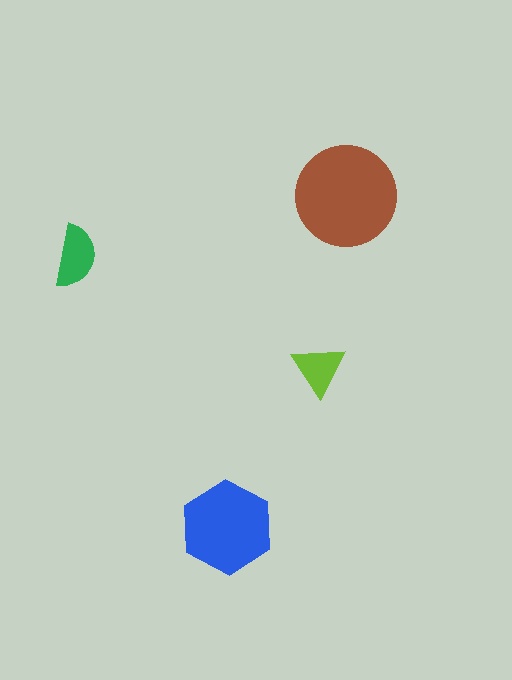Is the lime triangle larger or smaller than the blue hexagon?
Smaller.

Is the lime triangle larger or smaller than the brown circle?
Smaller.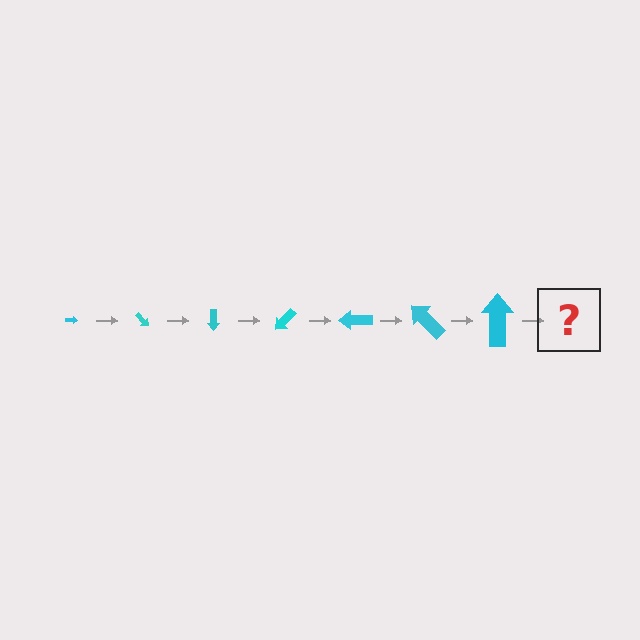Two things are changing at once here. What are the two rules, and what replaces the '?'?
The two rules are that the arrow grows larger each step and it rotates 45 degrees each step. The '?' should be an arrow, larger than the previous one and rotated 315 degrees from the start.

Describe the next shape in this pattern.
It should be an arrow, larger than the previous one and rotated 315 degrees from the start.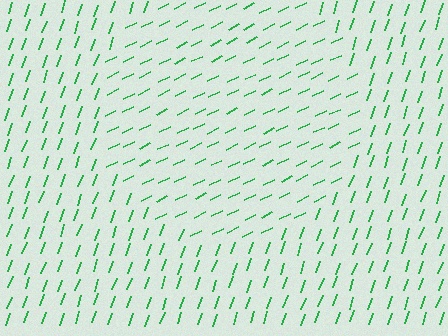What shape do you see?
I see a circle.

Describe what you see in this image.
The image is filled with small green line segments. A circle region in the image has lines oriented differently from the surrounding lines, creating a visible texture boundary.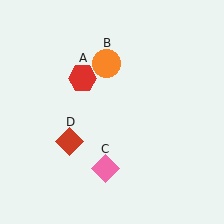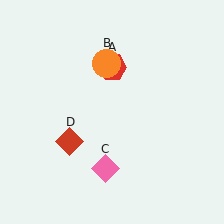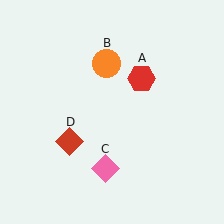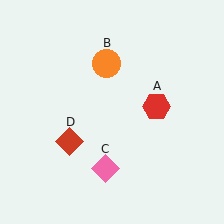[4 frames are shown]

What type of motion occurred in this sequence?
The red hexagon (object A) rotated clockwise around the center of the scene.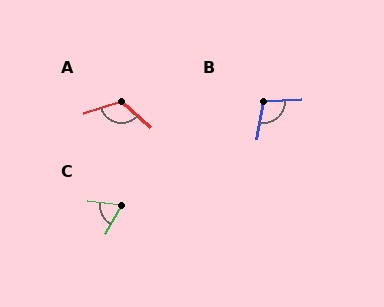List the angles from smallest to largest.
C (67°), B (104°), A (120°).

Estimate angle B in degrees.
Approximately 104 degrees.